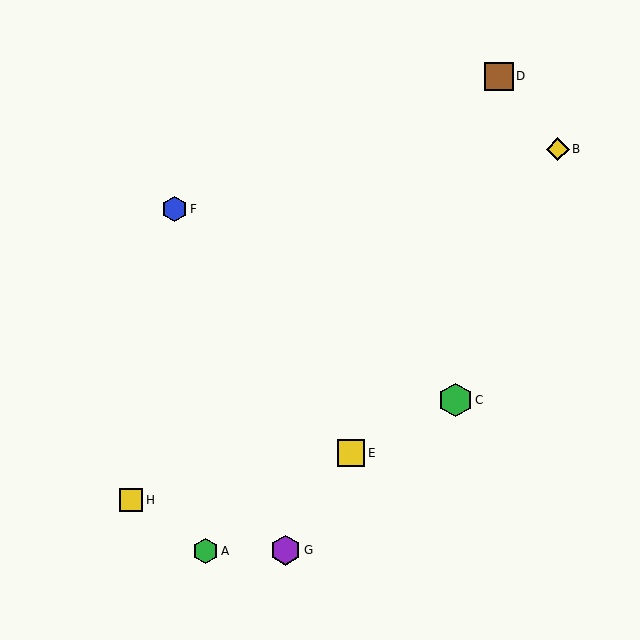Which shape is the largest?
The green hexagon (labeled C) is the largest.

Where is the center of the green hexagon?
The center of the green hexagon is at (206, 551).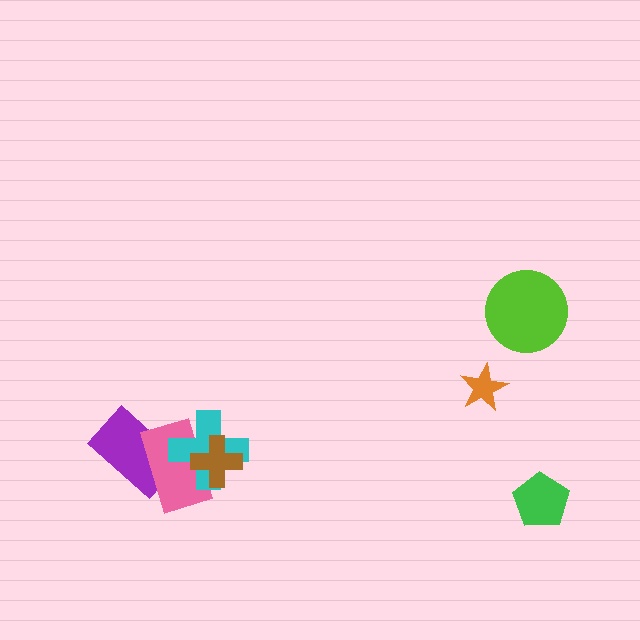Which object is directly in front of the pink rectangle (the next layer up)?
The cyan cross is directly in front of the pink rectangle.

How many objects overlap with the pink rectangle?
3 objects overlap with the pink rectangle.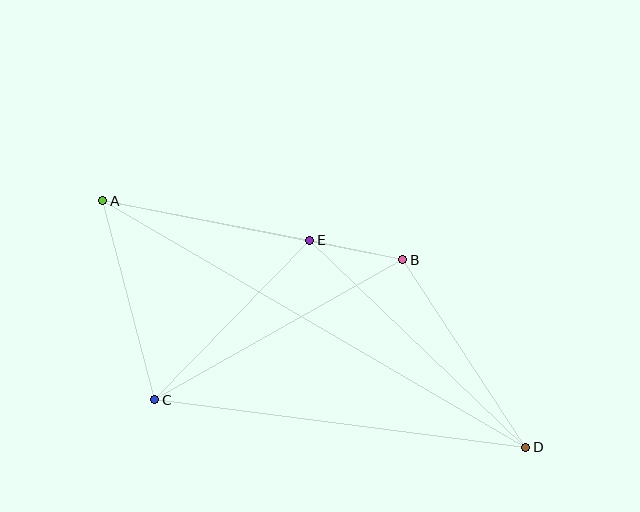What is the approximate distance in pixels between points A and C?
The distance between A and C is approximately 206 pixels.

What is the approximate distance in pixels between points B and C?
The distance between B and C is approximately 285 pixels.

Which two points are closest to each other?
Points B and E are closest to each other.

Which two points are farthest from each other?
Points A and D are farthest from each other.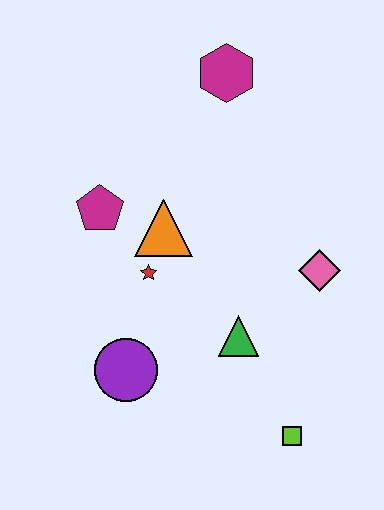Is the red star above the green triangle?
Yes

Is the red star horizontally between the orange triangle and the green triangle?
No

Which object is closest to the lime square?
The green triangle is closest to the lime square.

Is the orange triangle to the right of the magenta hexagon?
No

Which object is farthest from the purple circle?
The magenta hexagon is farthest from the purple circle.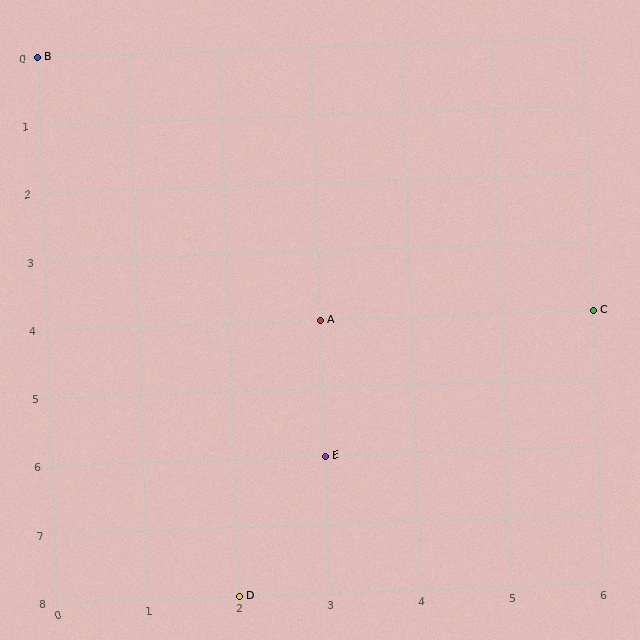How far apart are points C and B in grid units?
Points C and B are 6 columns and 4 rows apart (about 7.2 grid units diagonally).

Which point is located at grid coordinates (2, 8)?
Point D is at (2, 8).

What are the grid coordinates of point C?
Point C is at grid coordinates (6, 4).